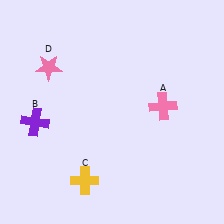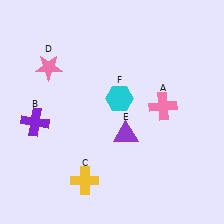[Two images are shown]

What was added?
A purple triangle (E), a cyan hexagon (F) were added in Image 2.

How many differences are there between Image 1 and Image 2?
There are 2 differences between the two images.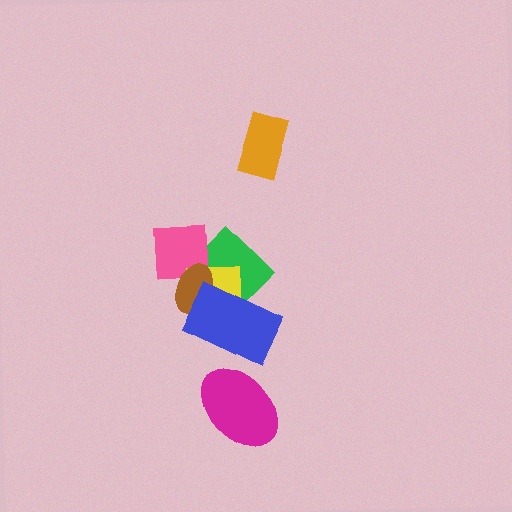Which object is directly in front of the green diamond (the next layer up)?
The pink square is directly in front of the green diamond.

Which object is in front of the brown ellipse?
The blue rectangle is in front of the brown ellipse.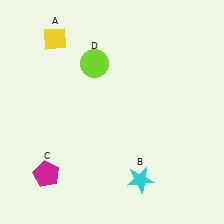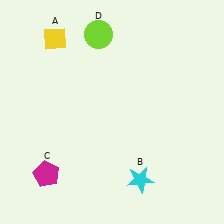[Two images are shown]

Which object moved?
The lime circle (D) moved up.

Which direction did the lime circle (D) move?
The lime circle (D) moved up.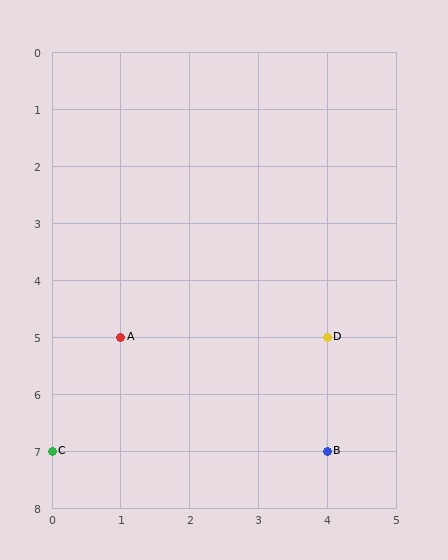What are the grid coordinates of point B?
Point B is at grid coordinates (4, 7).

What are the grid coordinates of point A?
Point A is at grid coordinates (1, 5).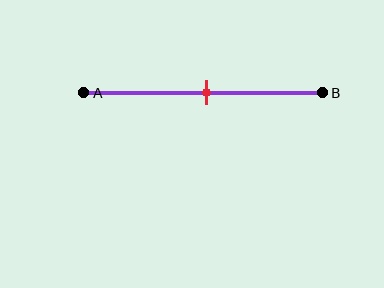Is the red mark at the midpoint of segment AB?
Yes, the mark is approximately at the midpoint.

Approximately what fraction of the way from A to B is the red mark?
The red mark is approximately 50% of the way from A to B.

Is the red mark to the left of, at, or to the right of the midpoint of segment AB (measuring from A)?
The red mark is approximately at the midpoint of segment AB.